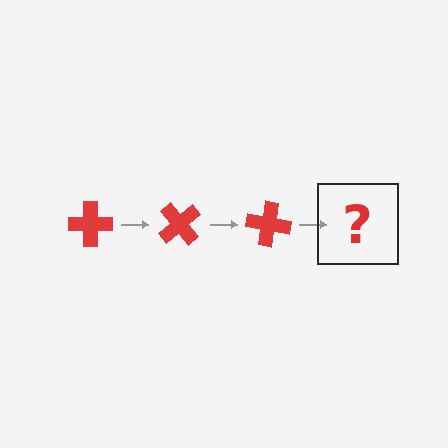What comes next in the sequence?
The next element should be a red cross rotated 150 degrees.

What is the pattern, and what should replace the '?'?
The pattern is that the cross rotates 50 degrees each step. The '?' should be a red cross rotated 150 degrees.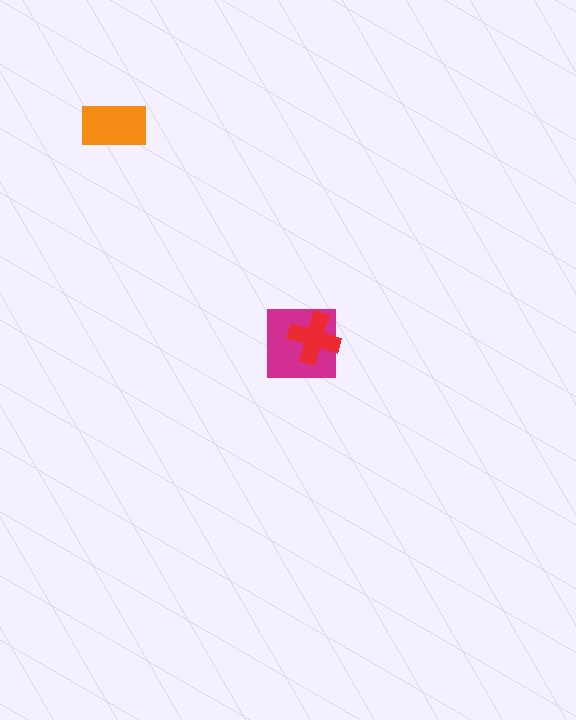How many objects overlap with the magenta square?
1 object overlaps with the magenta square.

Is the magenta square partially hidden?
Yes, it is partially covered by another shape.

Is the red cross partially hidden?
No, no other shape covers it.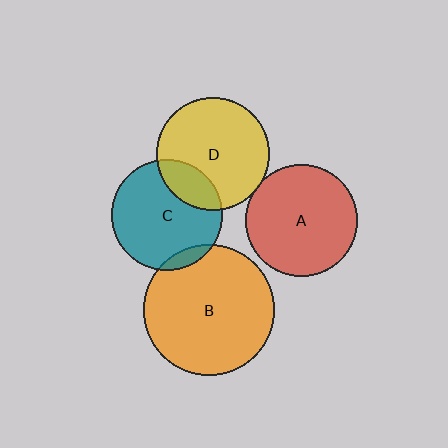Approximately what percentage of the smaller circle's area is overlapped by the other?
Approximately 5%.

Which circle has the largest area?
Circle B (orange).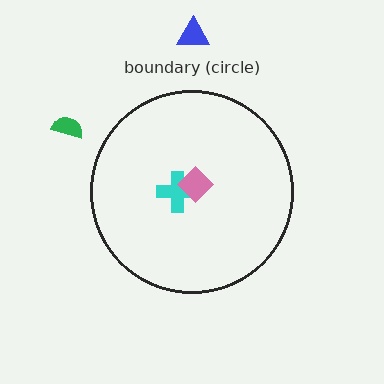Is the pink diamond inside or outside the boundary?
Inside.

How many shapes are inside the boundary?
2 inside, 2 outside.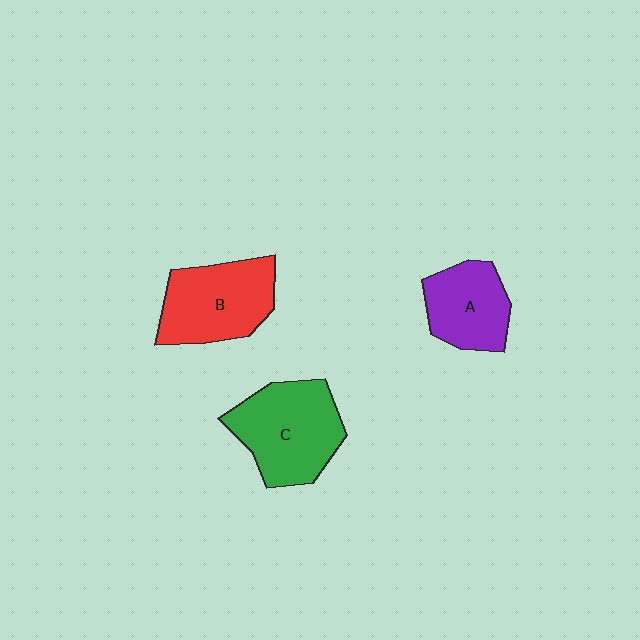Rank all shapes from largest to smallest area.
From largest to smallest: C (green), B (red), A (purple).